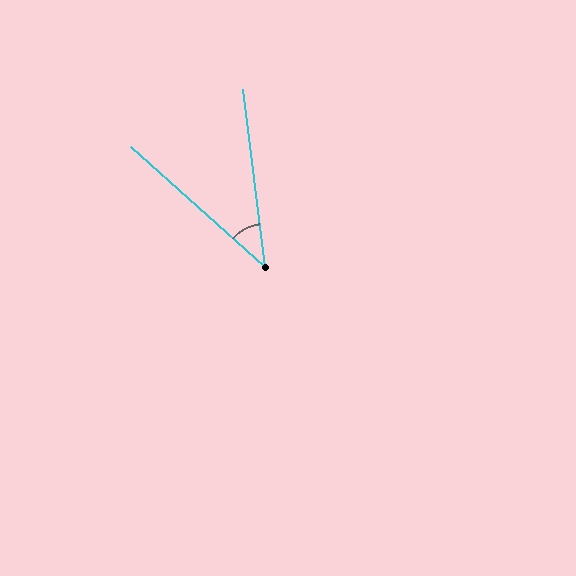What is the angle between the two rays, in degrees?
Approximately 41 degrees.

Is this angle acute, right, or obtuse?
It is acute.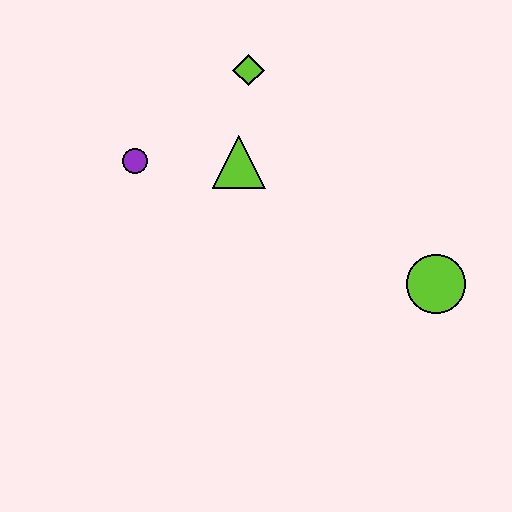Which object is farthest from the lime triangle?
The lime circle is farthest from the lime triangle.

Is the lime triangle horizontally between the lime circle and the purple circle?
Yes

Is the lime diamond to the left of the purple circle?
No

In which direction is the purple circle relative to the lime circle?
The purple circle is to the left of the lime circle.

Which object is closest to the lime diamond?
The lime triangle is closest to the lime diamond.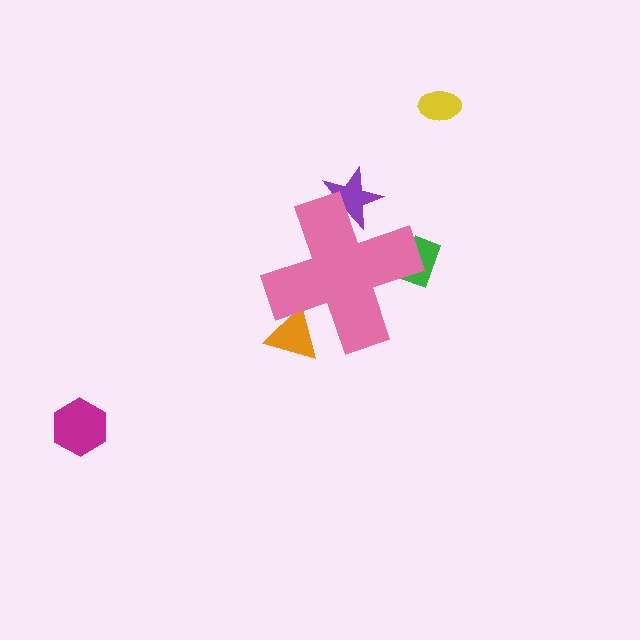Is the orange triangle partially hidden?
Yes, the orange triangle is partially hidden behind the pink cross.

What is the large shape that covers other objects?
A pink cross.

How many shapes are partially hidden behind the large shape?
3 shapes are partially hidden.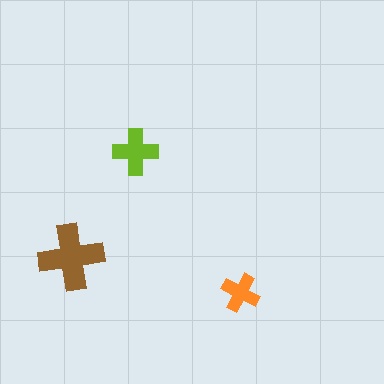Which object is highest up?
The lime cross is topmost.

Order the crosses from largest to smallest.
the brown one, the lime one, the orange one.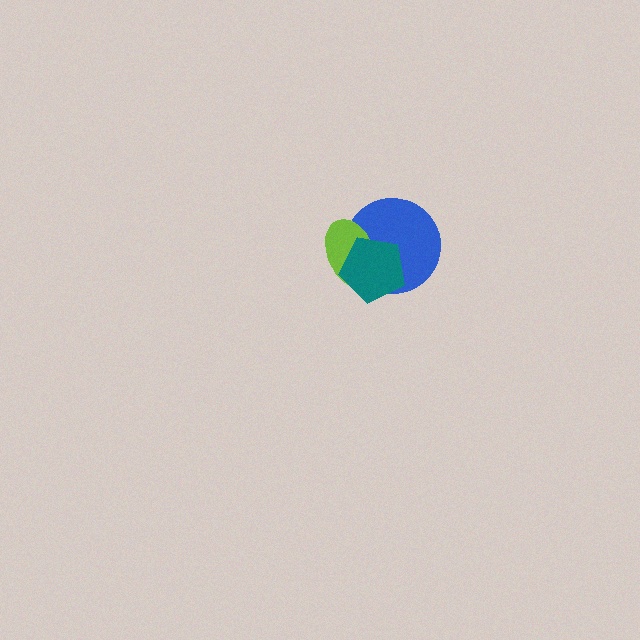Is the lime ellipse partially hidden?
Yes, it is partially covered by another shape.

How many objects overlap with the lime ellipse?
2 objects overlap with the lime ellipse.